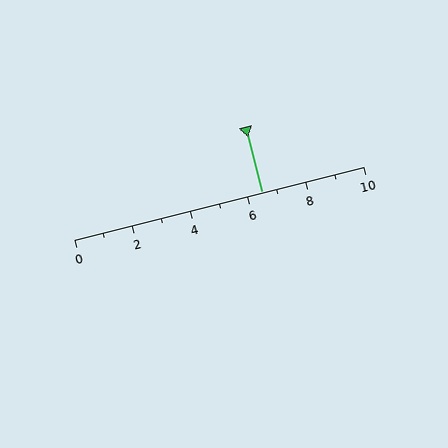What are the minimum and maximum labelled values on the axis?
The axis runs from 0 to 10.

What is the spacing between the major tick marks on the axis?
The major ticks are spaced 2 apart.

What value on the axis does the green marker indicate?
The marker indicates approximately 6.5.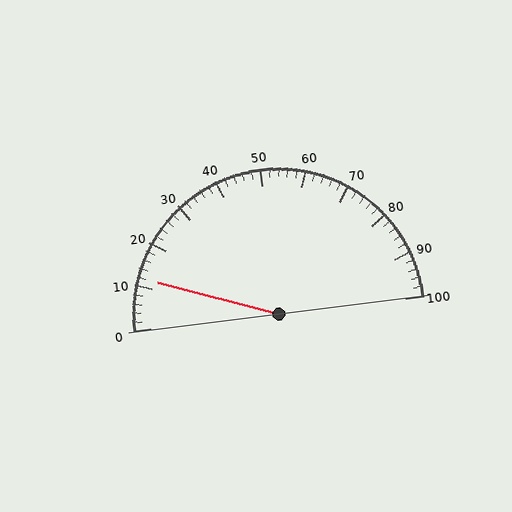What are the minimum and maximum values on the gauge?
The gauge ranges from 0 to 100.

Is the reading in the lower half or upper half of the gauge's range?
The reading is in the lower half of the range (0 to 100).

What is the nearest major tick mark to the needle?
The nearest major tick mark is 10.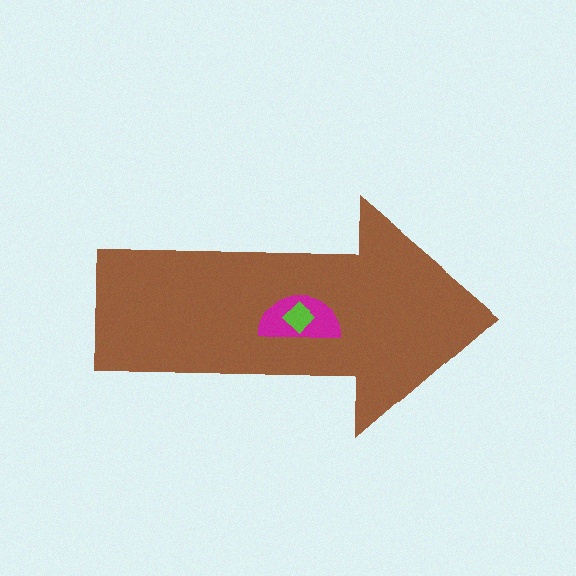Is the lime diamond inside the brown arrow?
Yes.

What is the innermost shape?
The lime diamond.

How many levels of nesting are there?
3.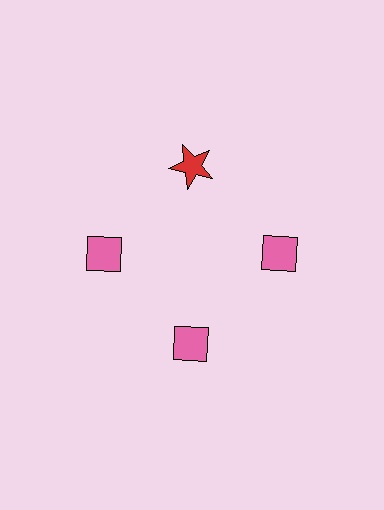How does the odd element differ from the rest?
It differs in both color (red instead of pink) and shape (star instead of diamond).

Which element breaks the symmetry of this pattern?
The red star at roughly the 12 o'clock position breaks the symmetry. All other shapes are pink diamonds.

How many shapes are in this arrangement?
There are 4 shapes arranged in a ring pattern.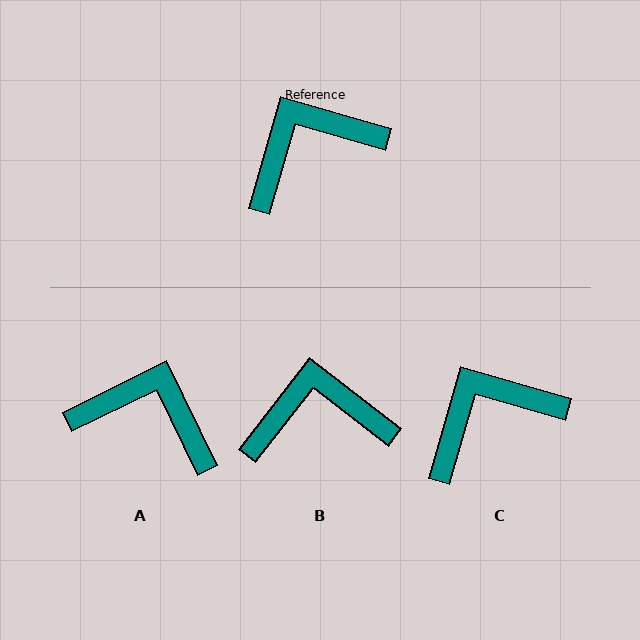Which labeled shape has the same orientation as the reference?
C.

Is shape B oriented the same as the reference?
No, it is off by about 22 degrees.